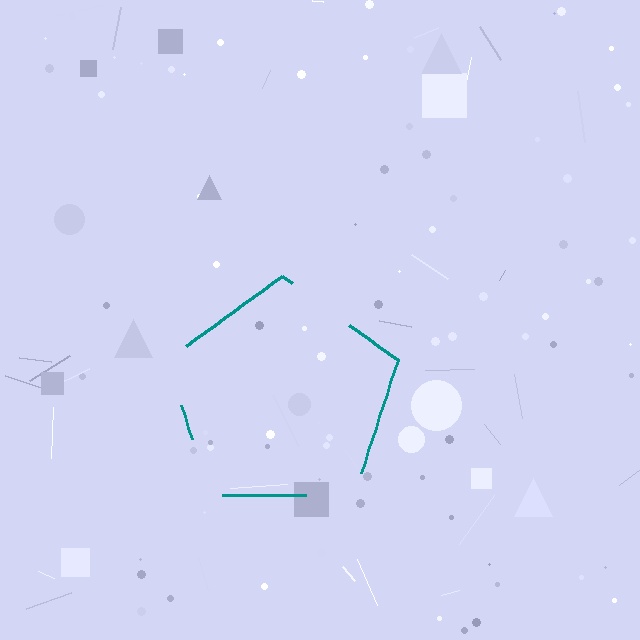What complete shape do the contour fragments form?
The contour fragments form a pentagon.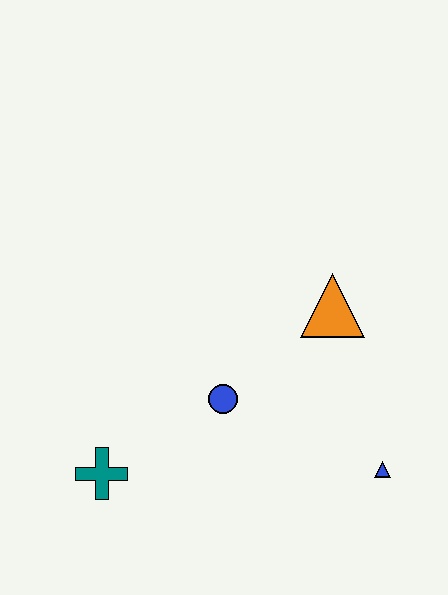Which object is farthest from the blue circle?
The blue triangle is farthest from the blue circle.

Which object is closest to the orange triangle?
The blue circle is closest to the orange triangle.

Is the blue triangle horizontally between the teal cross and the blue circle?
No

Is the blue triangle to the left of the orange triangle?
No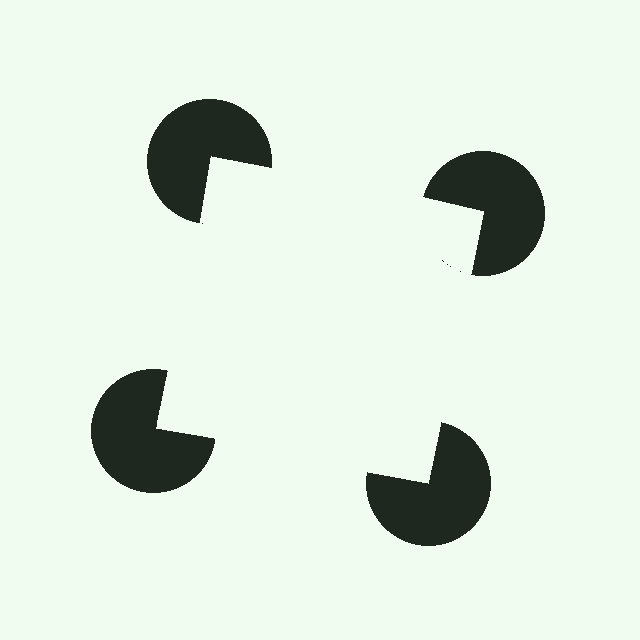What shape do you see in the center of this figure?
An illusory square — its edges are inferred from the aligned wedge cuts in the pac-man discs, not physically drawn.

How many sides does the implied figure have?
4 sides.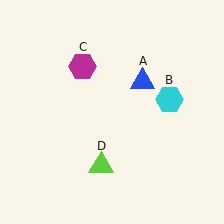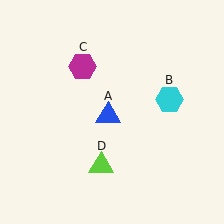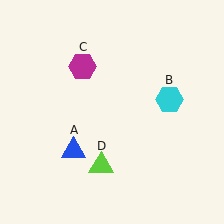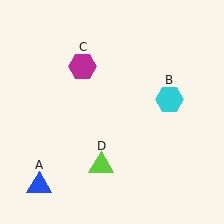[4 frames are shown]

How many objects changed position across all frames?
1 object changed position: blue triangle (object A).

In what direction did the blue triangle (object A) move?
The blue triangle (object A) moved down and to the left.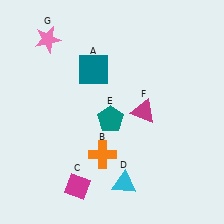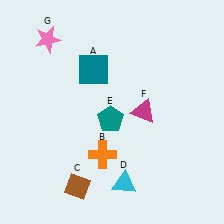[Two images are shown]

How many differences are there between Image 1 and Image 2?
There is 1 difference between the two images.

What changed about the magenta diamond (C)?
In Image 1, C is magenta. In Image 2, it changed to brown.